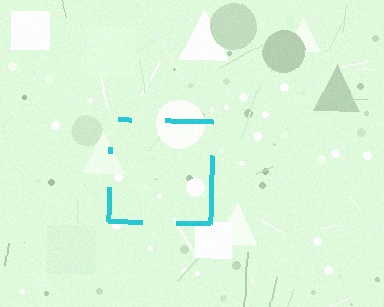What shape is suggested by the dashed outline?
The dashed outline suggests a square.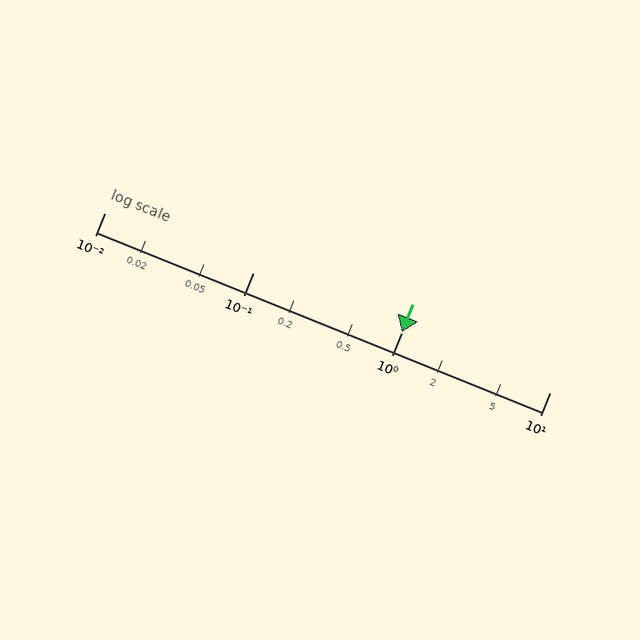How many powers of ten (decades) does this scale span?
The scale spans 3 decades, from 0.01 to 10.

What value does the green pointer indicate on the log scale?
The pointer indicates approximately 1.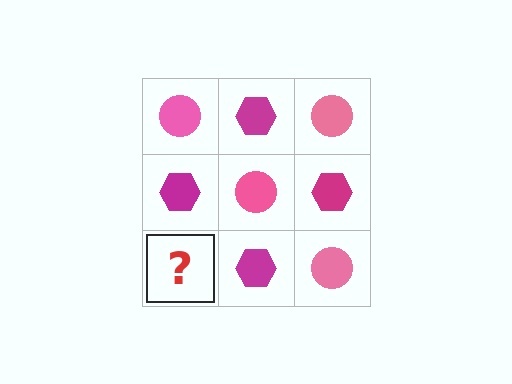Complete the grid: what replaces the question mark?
The question mark should be replaced with a pink circle.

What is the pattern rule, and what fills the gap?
The rule is that it alternates pink circle and magenta hexagon in a checkerboard pattern. The gap should be filled with a pink circle.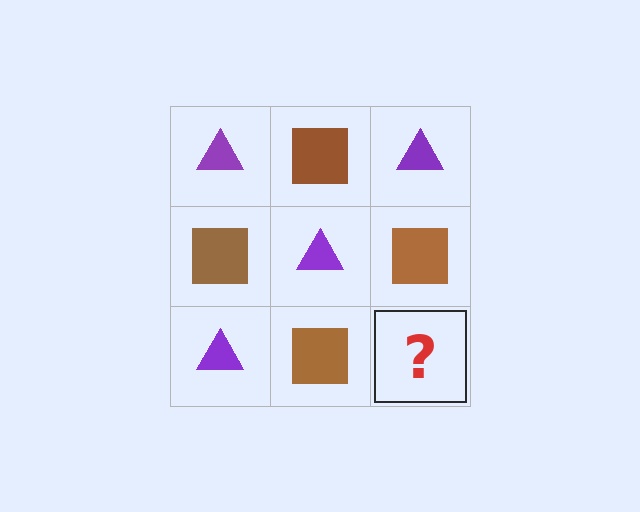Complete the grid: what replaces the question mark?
The question mark should be replaced with a purple triangle.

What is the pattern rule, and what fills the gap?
The rule is that it alternates purple triangle and brown square in a checkerboard pattern. The gap should be filled with a purple triangle.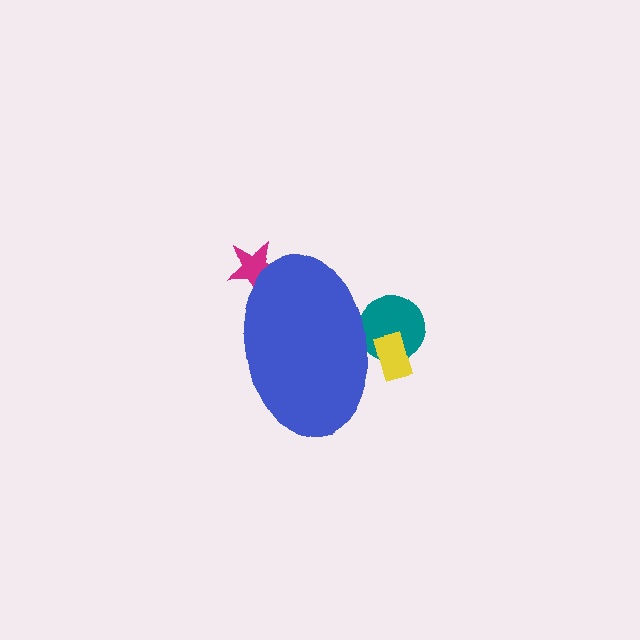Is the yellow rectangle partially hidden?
Yes, the yellow rectangle is partially hidden behind the blue ellipse.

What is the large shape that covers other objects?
A blue ellipse.